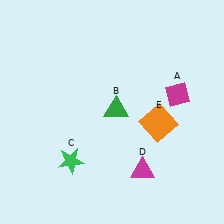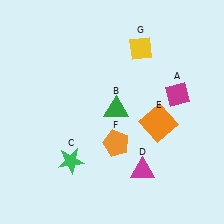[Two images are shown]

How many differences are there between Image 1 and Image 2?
There are 2 differences between the two images.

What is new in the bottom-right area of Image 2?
An orange pentagon (F) was added in the bottom-right area of Image 2.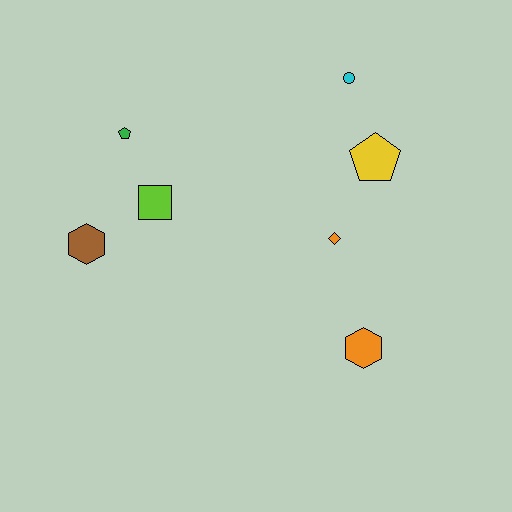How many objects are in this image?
There are 7 objects.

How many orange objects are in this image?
There are 2 orange objects.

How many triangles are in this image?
There are no triangles.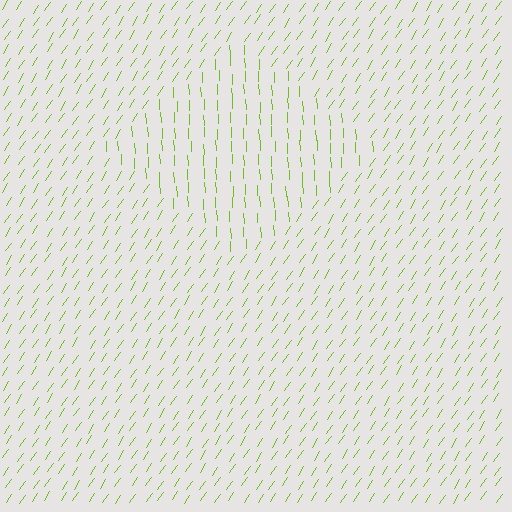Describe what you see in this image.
The image is filled with small lime line segments. A diamond region in the image has lines oriented differently from the surrounding lines, creating a visible texture boundary.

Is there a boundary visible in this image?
Yes, there is a texture boundary formed by a change in line orientation.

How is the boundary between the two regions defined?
The boundary is defined purely by a change in line orientation (approximately 37 degrees difference). All lines are the same color and thickness.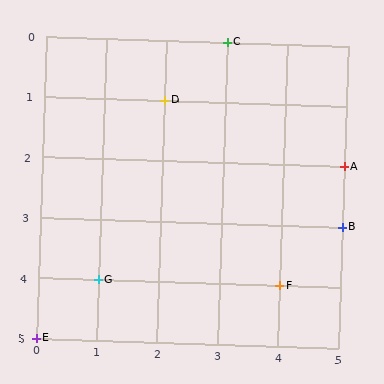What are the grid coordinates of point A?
Point A is at grid coordinates (5, 2).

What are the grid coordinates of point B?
Point B is at grid coordinates (5, 3).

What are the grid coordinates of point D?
Point D is at grid coordinates (2, 1).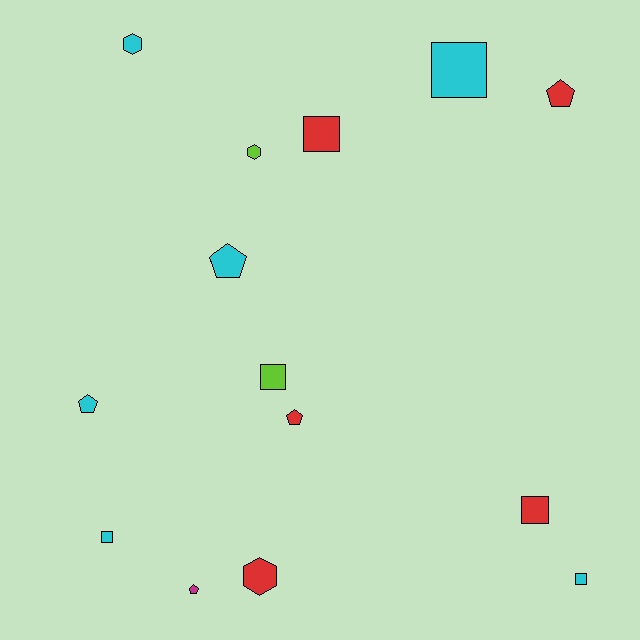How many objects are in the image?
There are 14 objects.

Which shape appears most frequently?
Square, with 6 objects.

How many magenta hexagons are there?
There are no magenta hexagons.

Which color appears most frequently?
Cyan, with 6 objects.